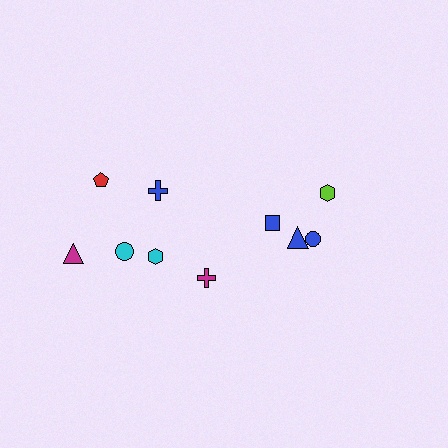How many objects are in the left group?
There are 6 objects.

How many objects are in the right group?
There are 4 objects.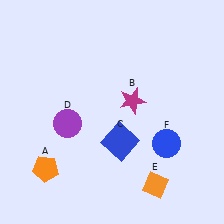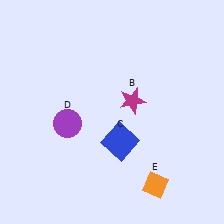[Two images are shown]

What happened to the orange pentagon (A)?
The orange pentagon (A) was removed in Image 2. It was in the bottom-left area of Image 1.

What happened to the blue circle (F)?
The blue circle (F) was removed in Image 2. It was in the bottom-right area of Image 1.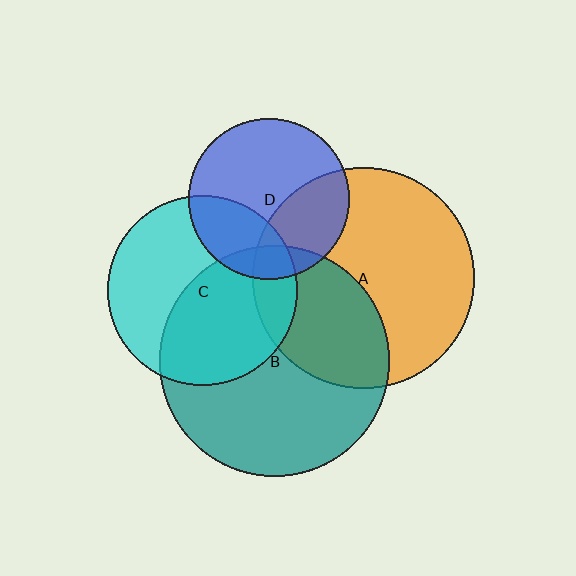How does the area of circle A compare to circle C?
Approximately 1.4 times.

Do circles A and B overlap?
Yes.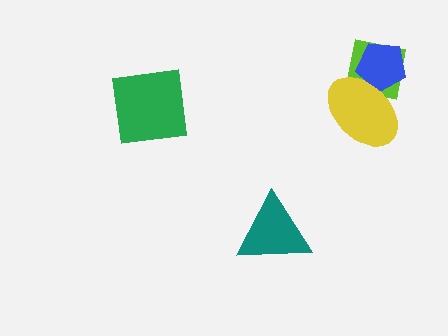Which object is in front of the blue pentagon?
The yellow ellipse is in front of the blue pentagon.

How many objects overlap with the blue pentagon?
2 objects overlap with the blue pentagon.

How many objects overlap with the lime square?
2 objects overlap with the lime square.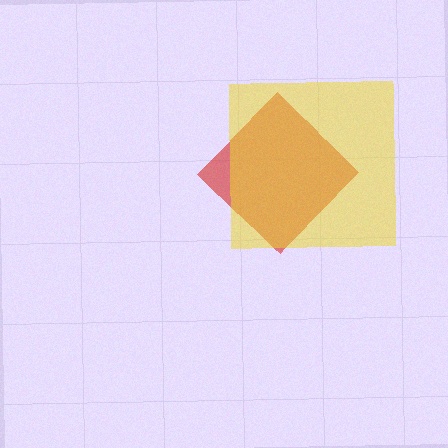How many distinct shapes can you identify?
There are 2 distinct shapes: a red diamond, a yellow square.